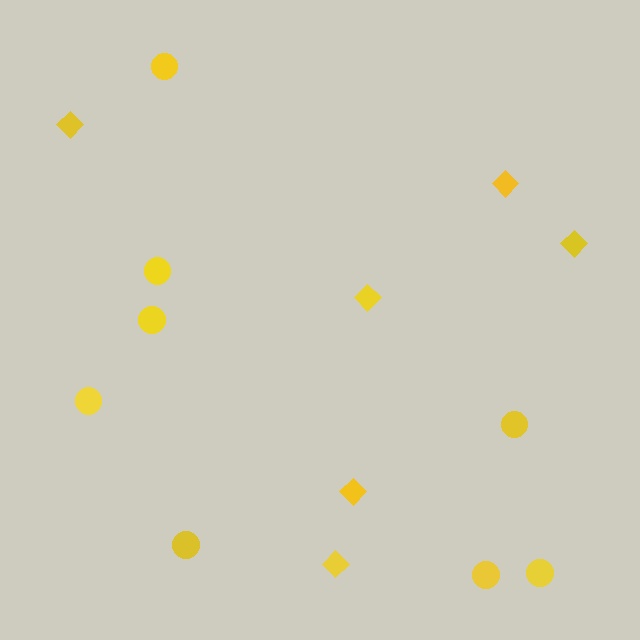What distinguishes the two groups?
There are 2 groups: one group of circles (8) and one group of diamonds (6).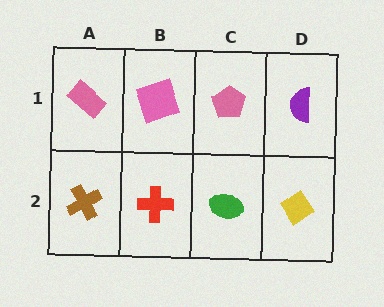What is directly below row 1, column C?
A green ellipse.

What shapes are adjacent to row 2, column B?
A pink square (row 1, column B), a brown cross (row 2, column A), a green ellipse (row 2, column C).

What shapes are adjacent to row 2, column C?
A pink pentagon (row 1, column C), a red cross (row 2, column B), a yellow diamond (row 2, column D).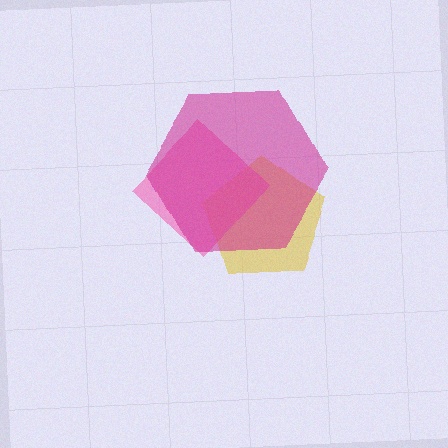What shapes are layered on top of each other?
The layered shapes are: a yellow pentagon, a pink diamond, a magenta hexagon.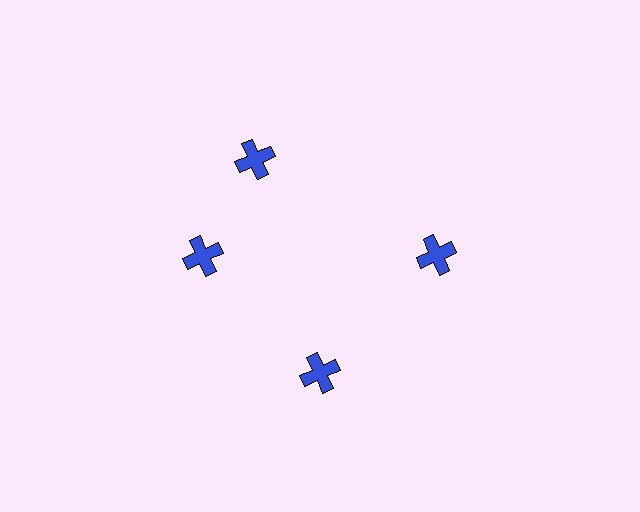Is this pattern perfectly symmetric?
No. The 4 blue crosses are arranged in a ring, but one element near the 12 o'clock position is rotated out of alignment along the ring, breaking the 4-fold rotational symmetry.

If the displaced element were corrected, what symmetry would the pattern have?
It would have 4-fold rotational symmetry — the pattern would map onto itself every 90 degrees.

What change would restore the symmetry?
The symmetry would be restored by rotating it back into even spacing with its neighbors so that all 4 crosses sit at equal angles and equal distance from the center.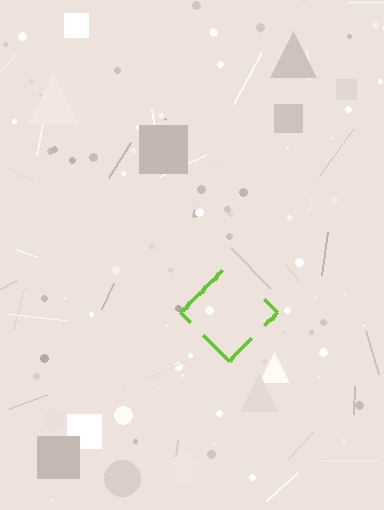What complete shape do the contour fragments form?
The contour fragments form a diamond.